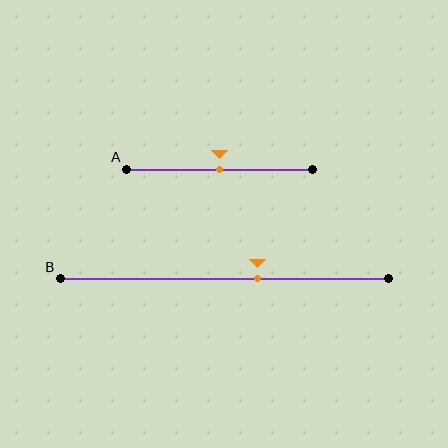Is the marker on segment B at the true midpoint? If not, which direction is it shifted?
No, the marker on segment B is shifted to the right by about 10% of the segment length.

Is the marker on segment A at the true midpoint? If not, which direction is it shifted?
Yes, the marker on segment A is at the true midpoint.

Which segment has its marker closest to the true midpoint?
Segment A has its marker closest to the true midpoint.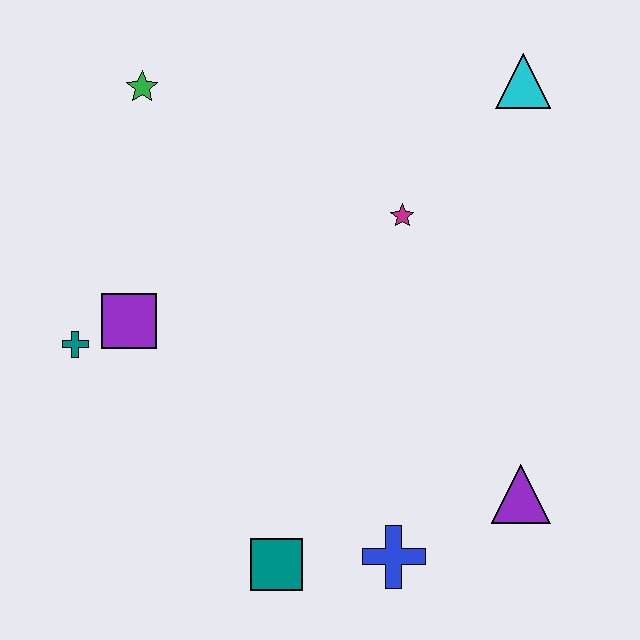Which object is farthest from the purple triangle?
The green star is farthest from the purple triangle.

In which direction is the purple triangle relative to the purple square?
The purple triangle is to the right of the purple square.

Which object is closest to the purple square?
The teal cross is closest to the purple square.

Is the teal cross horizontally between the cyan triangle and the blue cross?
No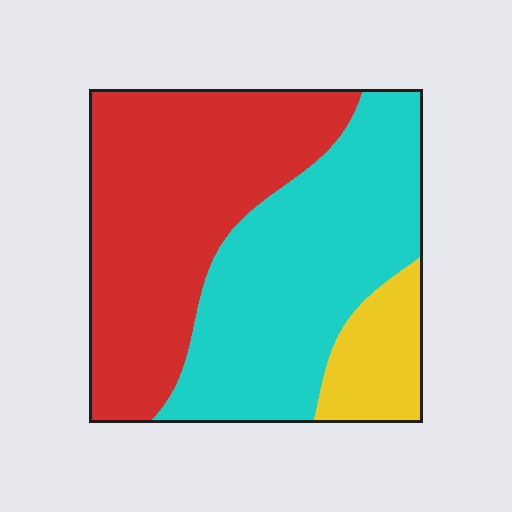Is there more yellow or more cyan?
Cyan.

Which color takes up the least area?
Yellow, at roughly 10%.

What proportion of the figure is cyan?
Cyan covers 43% of the figure.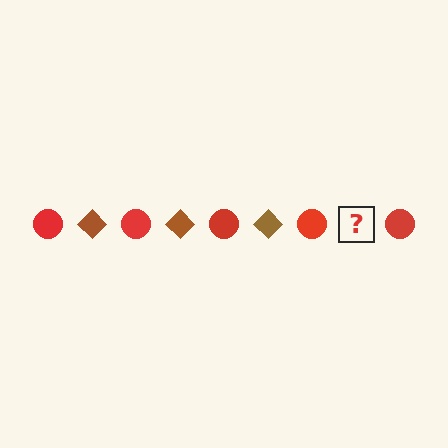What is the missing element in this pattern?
The missing element is a brown diamond.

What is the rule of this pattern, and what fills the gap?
The rule is that the pattern alternates between red circle and brown diamond. The gap should be filled with a brown diamond.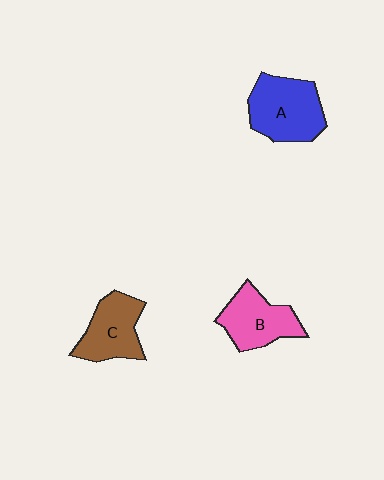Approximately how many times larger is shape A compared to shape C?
Approximately 1.2 times.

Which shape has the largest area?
Shape A (blue).